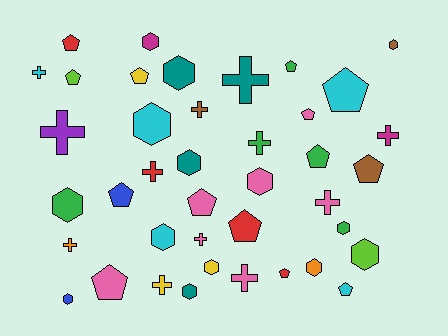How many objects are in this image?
There are 40 objects.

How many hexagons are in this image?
There are 14 hexagons.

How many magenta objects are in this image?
There are 2 magenta objects.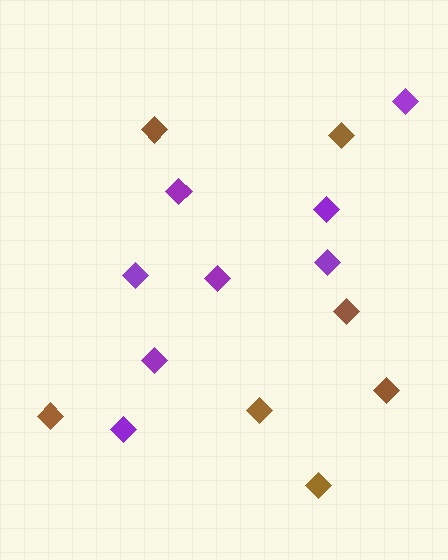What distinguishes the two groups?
There are 2 groups: one group of purple diamonds (8) and one group of brown diamonds (7).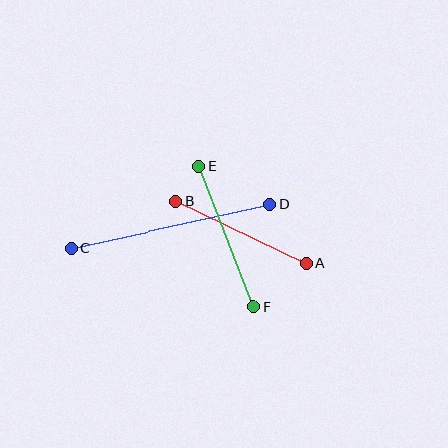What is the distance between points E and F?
The distance is approximately 150 pixels.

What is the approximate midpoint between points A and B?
The midpoint is at approximately (241, 233) pixels.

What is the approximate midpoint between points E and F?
The midpoint is at approximately (226, 236) pixels.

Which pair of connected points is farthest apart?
Points C and D are farthest apart.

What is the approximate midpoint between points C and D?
The midpoint is at approximately (170, 226) pixels.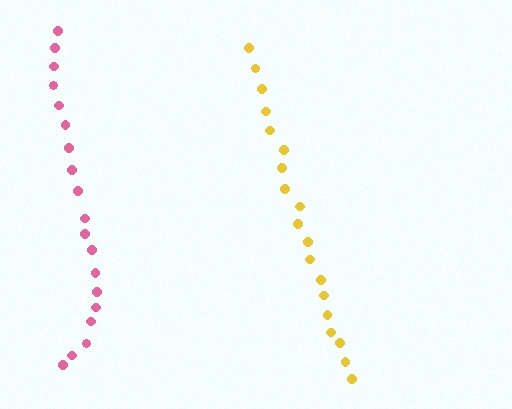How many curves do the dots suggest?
There are 2 distinct paths.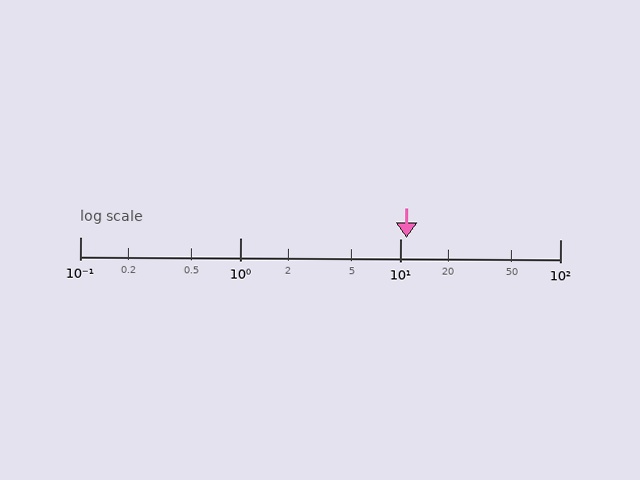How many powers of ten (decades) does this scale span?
The scale spans 3 decades, from 0.1 to 100.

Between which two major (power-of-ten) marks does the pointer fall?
The pointer is between 10 and 100.